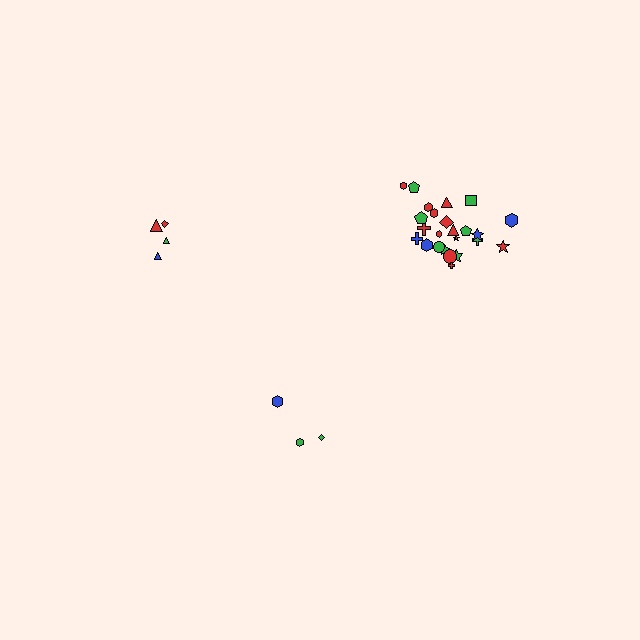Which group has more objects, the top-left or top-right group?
The top-right group.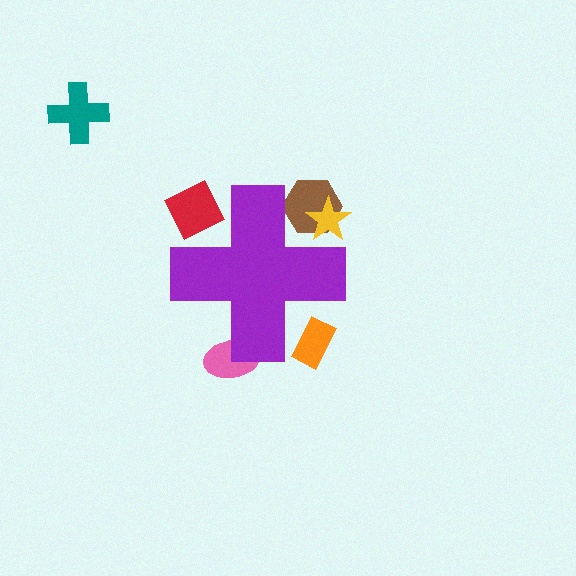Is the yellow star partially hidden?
Yes, the yellow star is partially hidden behind the purple cross.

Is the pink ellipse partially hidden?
Yes, the pink ellipse is partially hidden behind the purple cross.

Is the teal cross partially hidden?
No, the teal cross is fully visible.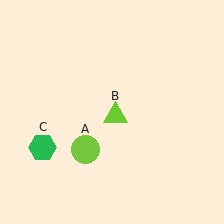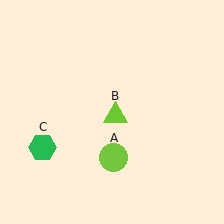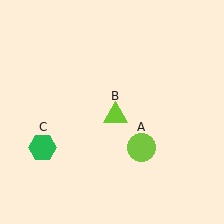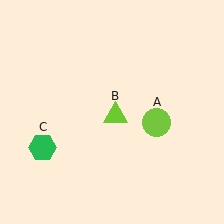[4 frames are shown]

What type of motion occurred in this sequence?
The lime circle (object A) rotated counterclockwise around the center of the scene.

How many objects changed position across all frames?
1 object changed position: lime circle (object A).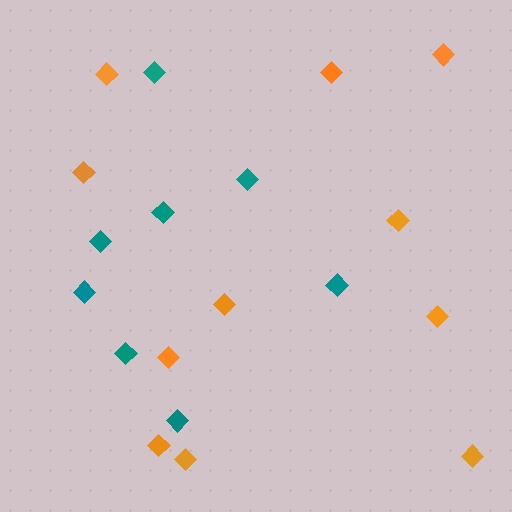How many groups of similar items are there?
There are 2 groups: one group of orange diamonds (11) and one group of teal diamonds (8).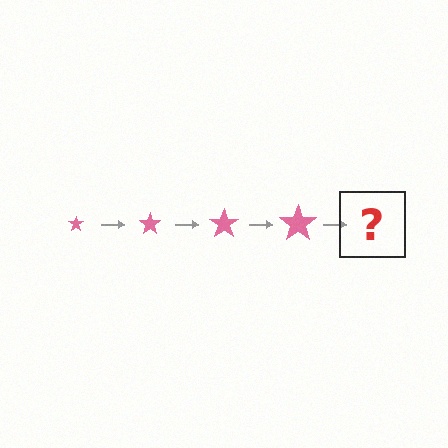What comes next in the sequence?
The next element should be a pink star, larger than the previous one.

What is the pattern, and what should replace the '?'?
The pattern is that the star gets progressively larger each step. The '?' should be a pink star, larger than the previous one.